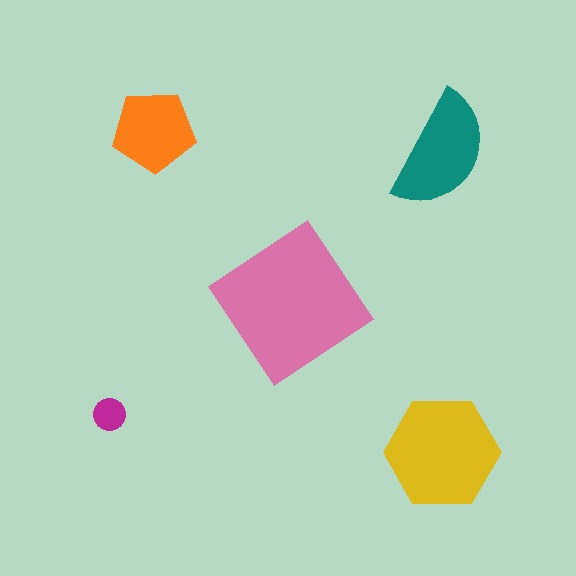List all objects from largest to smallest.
The pink diamond, the yellow hexagon, the teal semicircle, the orange pentagon, the magenta circle.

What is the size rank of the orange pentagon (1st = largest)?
4th.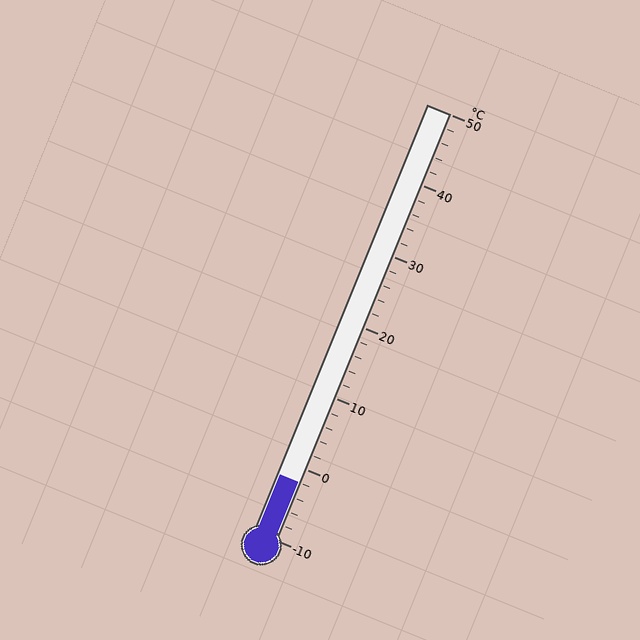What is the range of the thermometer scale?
The thermometer scale ranges from -10°C to 50°C.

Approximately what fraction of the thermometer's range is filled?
The thermometer is filled to approximately 15% of its range.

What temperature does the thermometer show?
The thermometer shows approximately -2°C.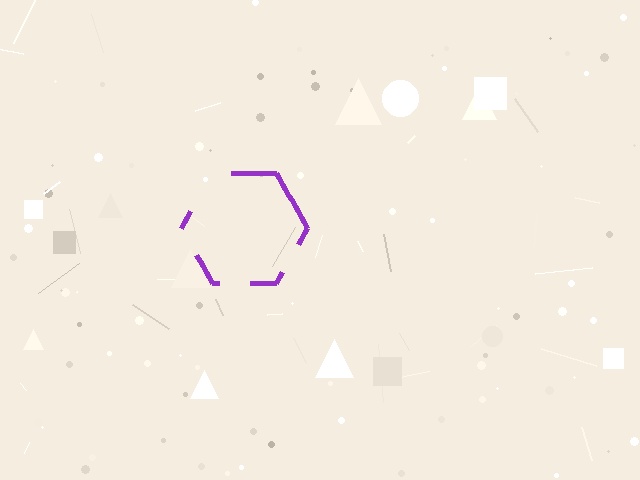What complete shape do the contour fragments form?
The contour fragments form a hexagon.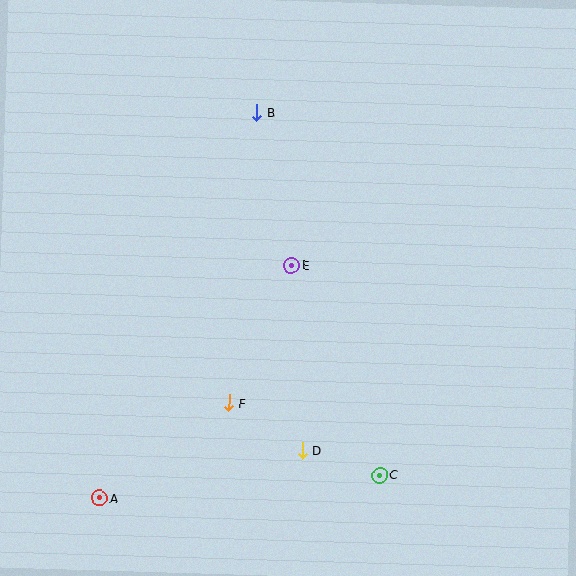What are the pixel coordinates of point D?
Point D is at (302, 450).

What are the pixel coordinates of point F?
Point F is at (229, 403).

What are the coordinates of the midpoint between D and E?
The midpoint between D and E is at (297, 358).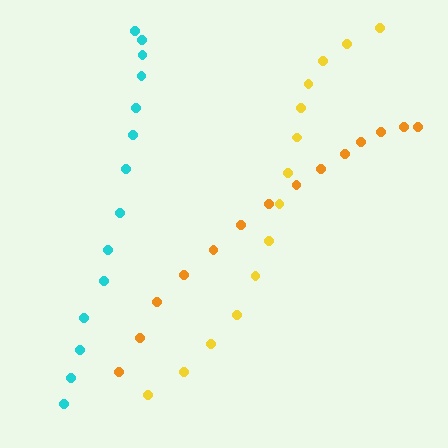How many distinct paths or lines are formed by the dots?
There are 3 distinct paths.